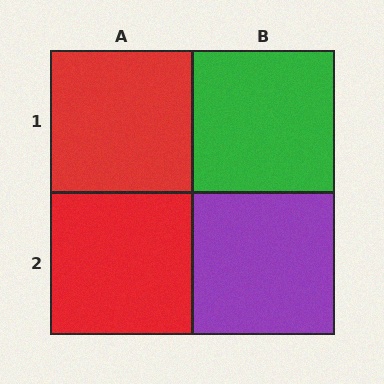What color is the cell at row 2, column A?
Red.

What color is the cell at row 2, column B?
Purple.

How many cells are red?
2 cells are red.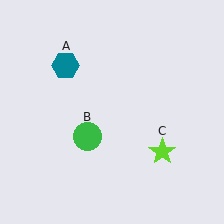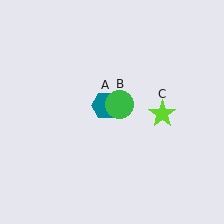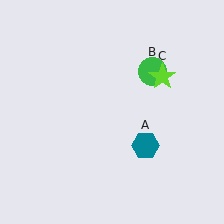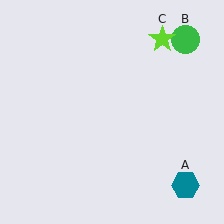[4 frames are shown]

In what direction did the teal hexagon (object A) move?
The teal hexagon (object A) moved down and to the right.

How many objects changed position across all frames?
3 objects changed position: teal hexagon (object A), green circle (object B), lime star (object C).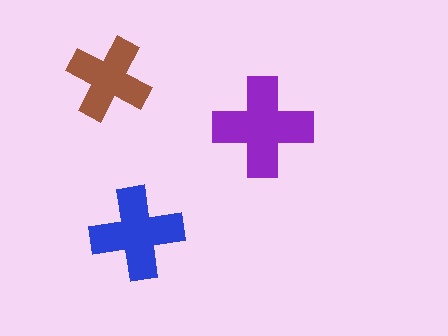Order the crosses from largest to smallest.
the purple one, the blue one, the brown one.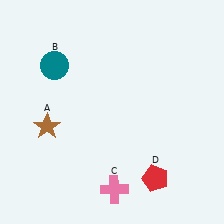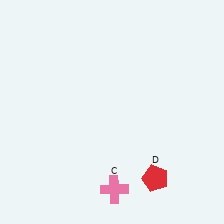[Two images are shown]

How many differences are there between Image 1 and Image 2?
There are 2 differences between the two images.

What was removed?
The teal circle (B), the brown star (A) were removed in Image 2.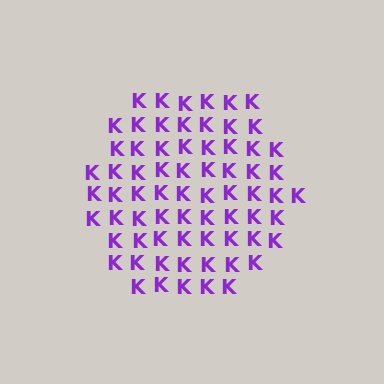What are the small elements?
The small elements are letter K's.